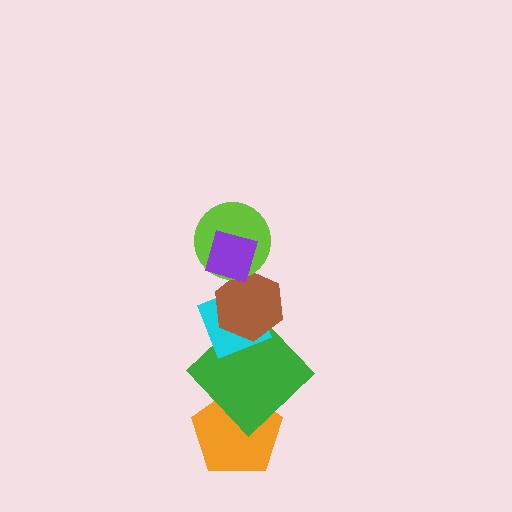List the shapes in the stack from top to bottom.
From top to bottom: the purple diamond, the lime circle, the brown hexagon, the cyan diamond, the green diamond, the orange pentagon.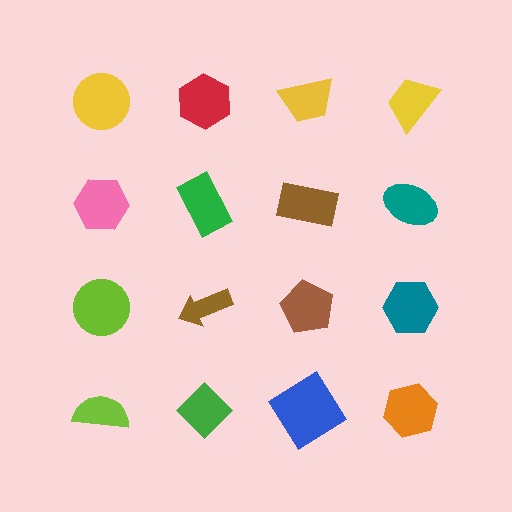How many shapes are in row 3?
4 shapes.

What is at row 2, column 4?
A teal ellipse.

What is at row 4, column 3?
A blue diamond.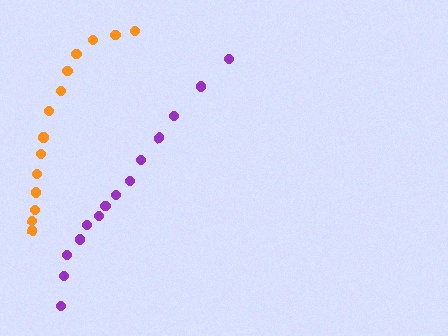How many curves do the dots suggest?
There are 2 distinct paths.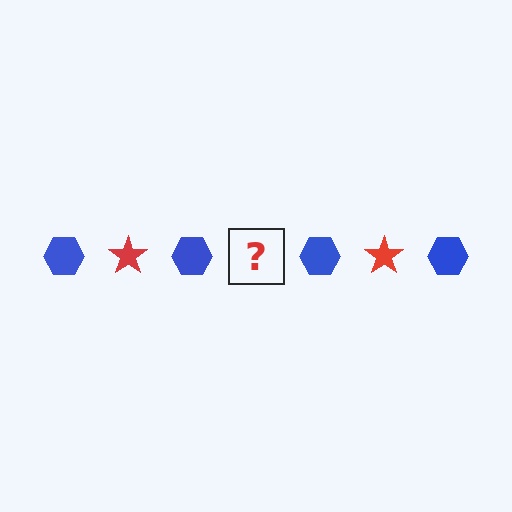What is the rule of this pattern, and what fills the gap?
The rule is that the pattern alternates between blue hexagon and red star. The gap should be filled with a red star.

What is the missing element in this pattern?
The missing element is a red star.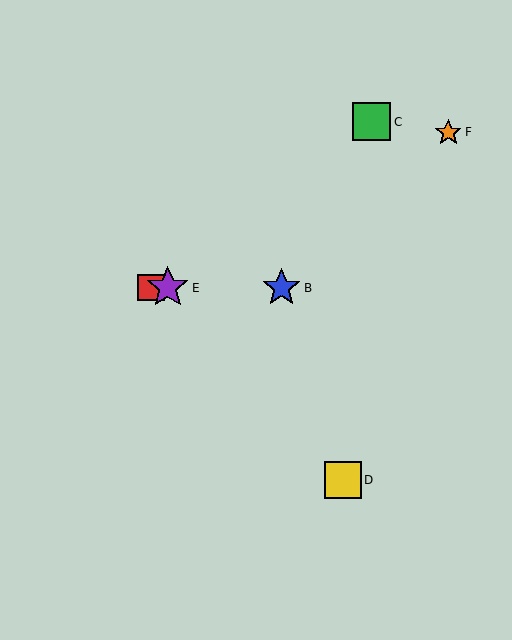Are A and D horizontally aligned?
No, A is at y≈288 and D is at y≈480.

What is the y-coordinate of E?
Object E is at y≈288.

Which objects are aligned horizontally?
Objects A, B, E are aligned horizontally.